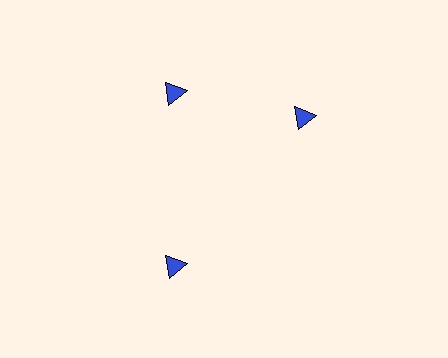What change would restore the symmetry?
The symmetry would be restored by rotating it back into even spacing with its neighbors so that all 3 triangles sit at equal angles and equal distance from the center.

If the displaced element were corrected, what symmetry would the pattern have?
It would have 3-fold rotational symmetry — the pattern would map onto itself every 120 degrees.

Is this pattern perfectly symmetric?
No. The 3 blue triangles are arranged in a ring, but one element near the 3 o'clock position is rotated out of alignment along the ring, breaking the 3-fold rotational symmetry.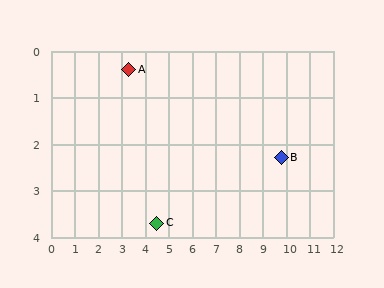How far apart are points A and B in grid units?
Points A and B are about 6.8 grid units apart.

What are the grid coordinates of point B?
Point B is at approximately (9.8, 2.3).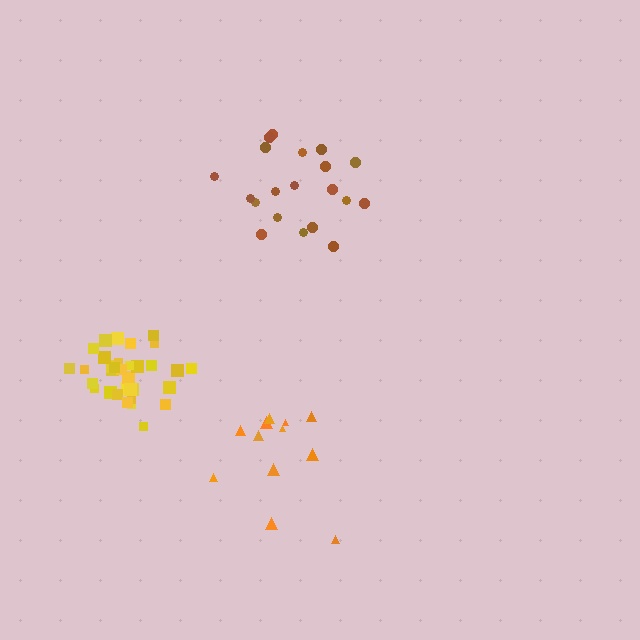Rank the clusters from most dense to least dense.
yellow, orange, brown.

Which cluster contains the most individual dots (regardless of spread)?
Yellow (34).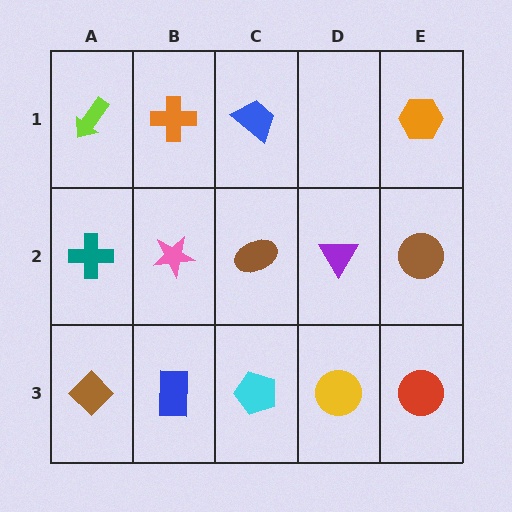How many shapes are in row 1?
4 shapes.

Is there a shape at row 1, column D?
No, that cell is empty.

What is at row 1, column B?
An orange cross.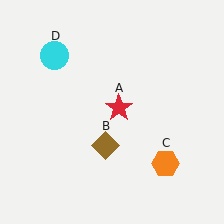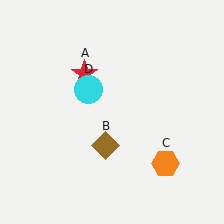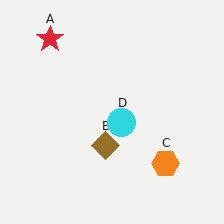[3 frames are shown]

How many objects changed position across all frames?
2 objects changed position: red star (object A), cyan circle (object D).